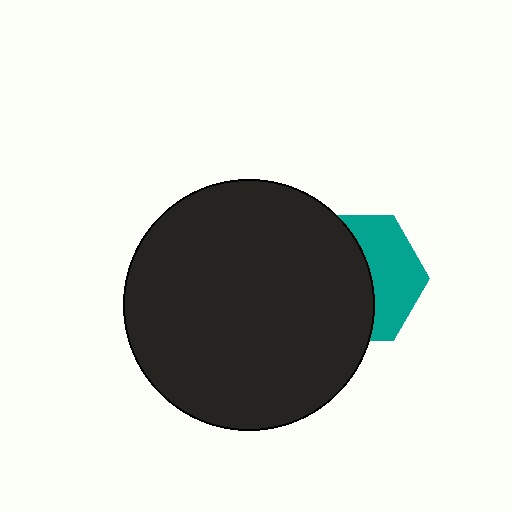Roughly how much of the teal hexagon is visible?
A small part of it is visible (roughly 42%).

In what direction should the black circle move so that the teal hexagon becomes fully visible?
The black circle should move left. That is the shortest direction to clear the overlap and leave the teal hexagon fully visible.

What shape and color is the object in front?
The object in front is a black circle.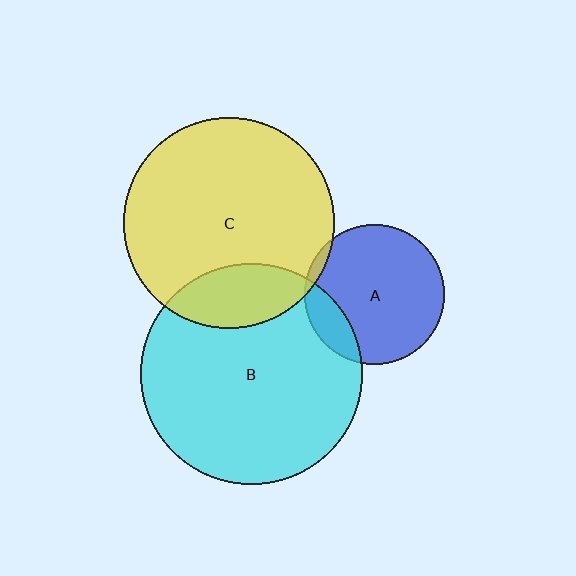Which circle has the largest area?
Circle B (cyan).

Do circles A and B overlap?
Yes.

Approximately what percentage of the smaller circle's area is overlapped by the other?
Approximately 15%.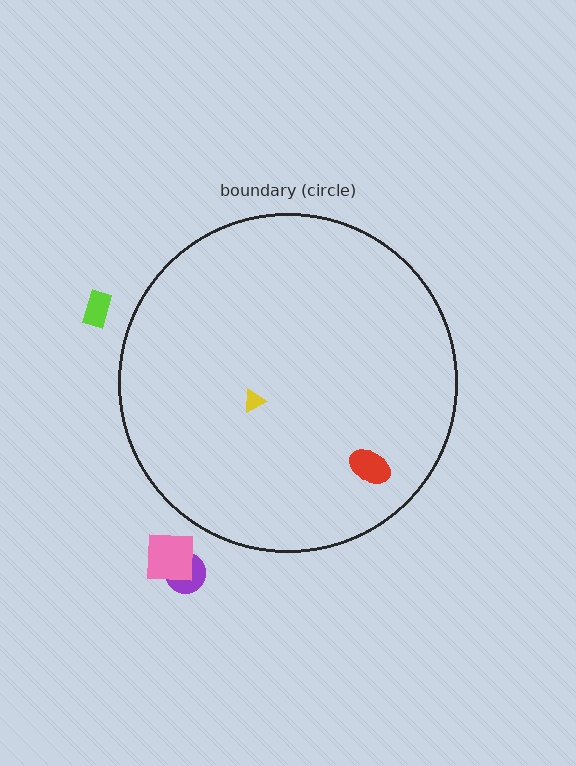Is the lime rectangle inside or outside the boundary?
Outside.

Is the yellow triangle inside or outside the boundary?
Inside.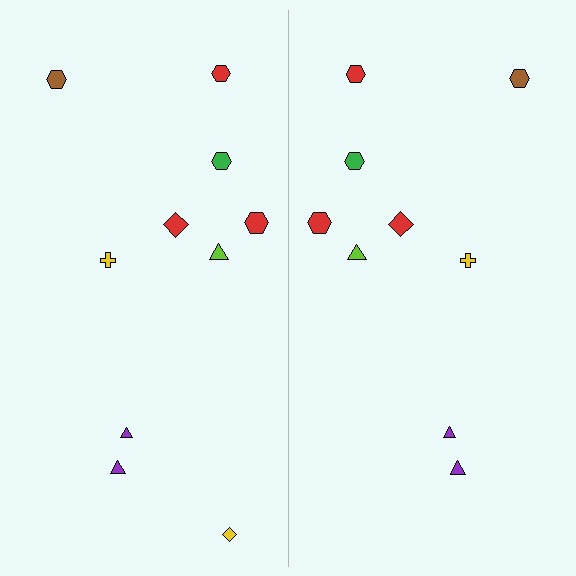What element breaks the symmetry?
A yellow diamond is missing from the right side.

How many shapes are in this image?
There are 19 shapes in this image.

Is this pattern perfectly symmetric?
No, the pattern is not perfectly symmetric. A yellow diamond is missing from the right side.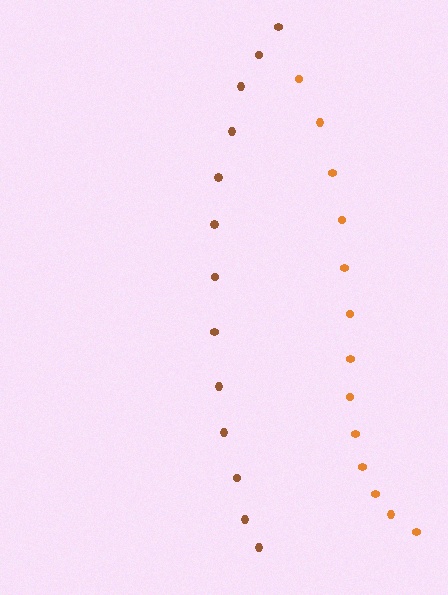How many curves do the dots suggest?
There are 2 distinct paths.